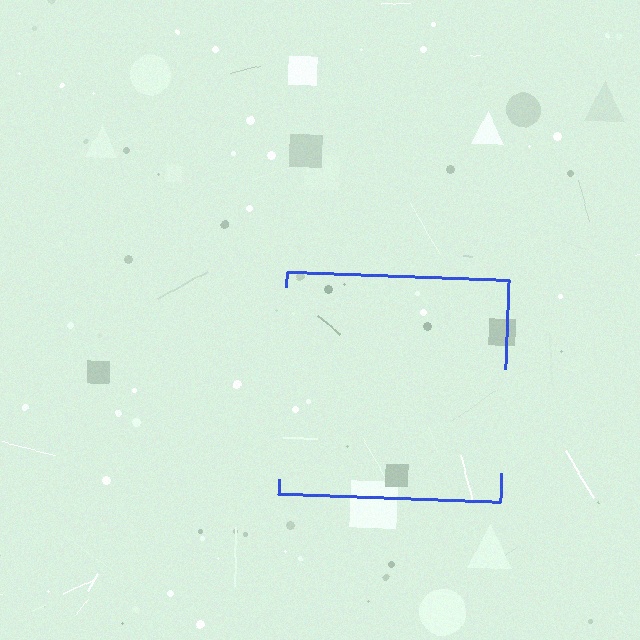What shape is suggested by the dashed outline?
The dashed outline suggests a square.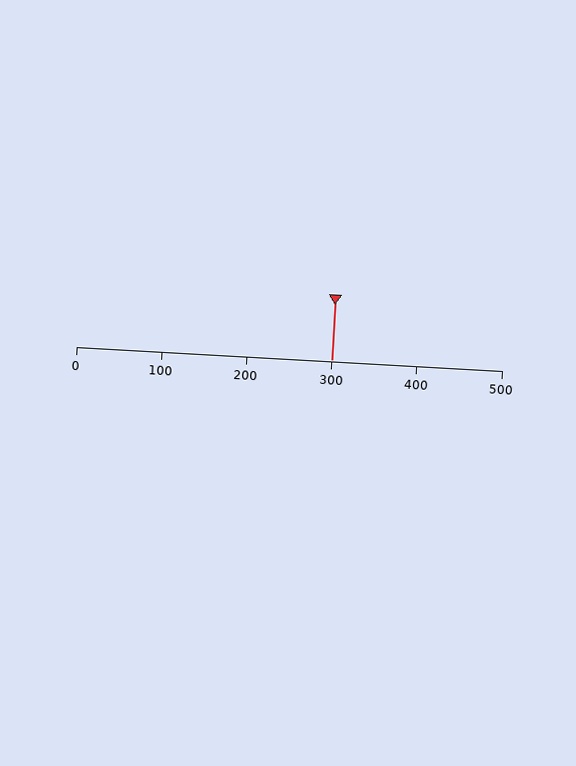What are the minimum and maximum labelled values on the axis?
The axis runs from 0 to 500.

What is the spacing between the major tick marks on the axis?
The major ticks are spaced 100 apart.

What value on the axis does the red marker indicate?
The marker indicates approximately 300.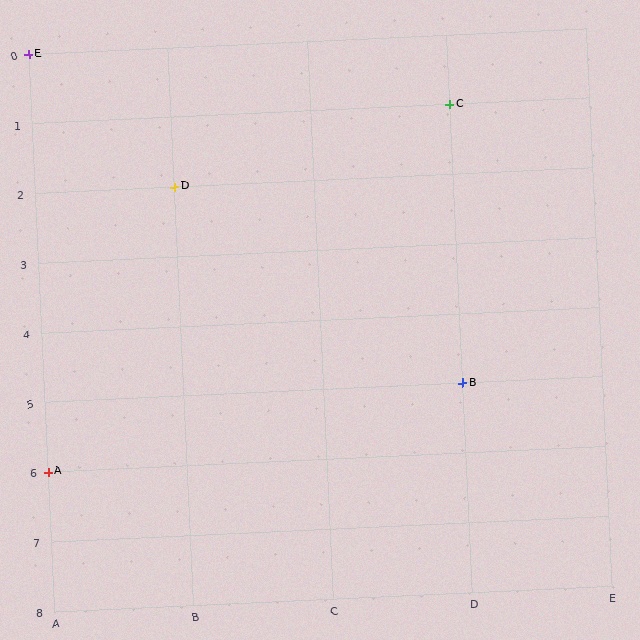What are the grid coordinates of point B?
Point B is at grid coordinates (D, 5).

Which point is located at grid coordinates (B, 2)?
Point D is at (B, 2).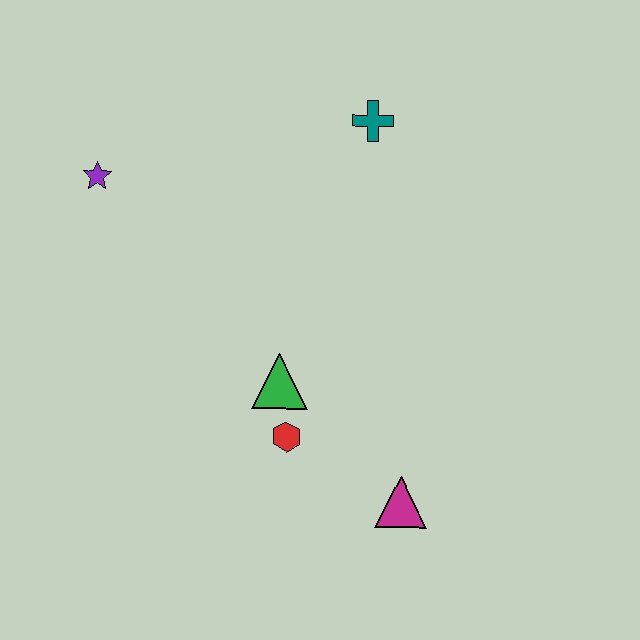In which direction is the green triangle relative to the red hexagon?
The green triangle is above the red hexagon.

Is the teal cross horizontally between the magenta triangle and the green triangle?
Yes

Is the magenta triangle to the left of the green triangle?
No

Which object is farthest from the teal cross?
The magenta triangle is farthest from the teal cross.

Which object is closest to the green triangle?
The red hexagon is closest to the green triangle.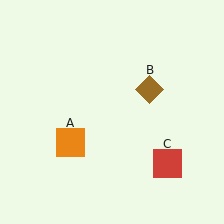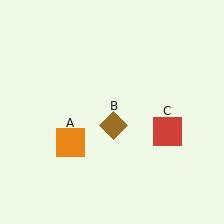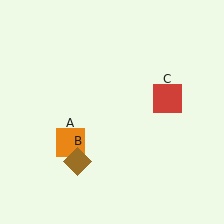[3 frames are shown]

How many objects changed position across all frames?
2 objects changed position: brown diamond (object B), red square (object C).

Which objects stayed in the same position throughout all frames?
Orange square (object A) remained stationary.